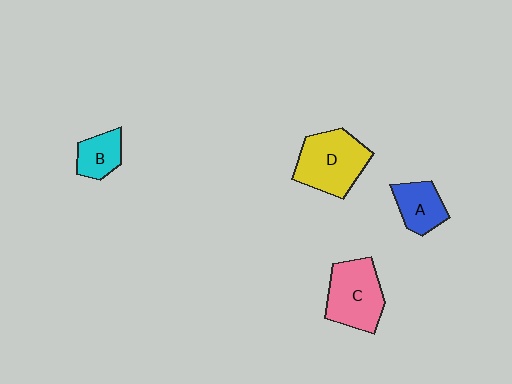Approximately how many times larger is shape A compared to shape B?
Approximately 1.2 times.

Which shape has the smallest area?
Shape B (cyan).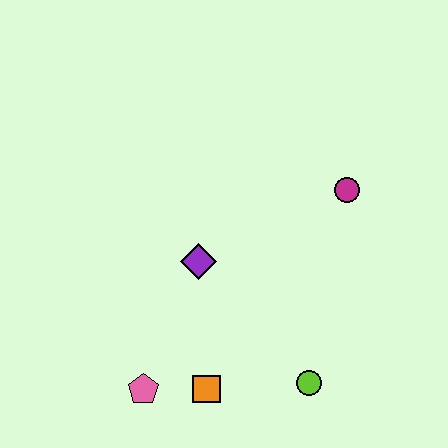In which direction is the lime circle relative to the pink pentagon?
The lime circle is to the right of the pink pentagon.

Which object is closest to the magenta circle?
The purple diamond is closest to the magenta circle.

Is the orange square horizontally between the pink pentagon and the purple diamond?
No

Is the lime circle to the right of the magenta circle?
No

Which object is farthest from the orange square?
The magenta circle is farthest from the orange square.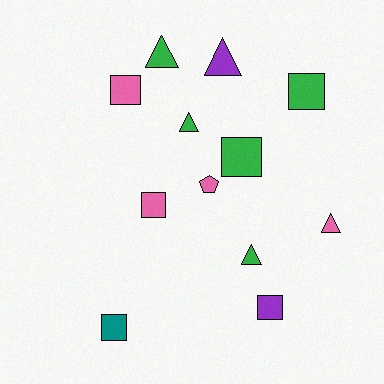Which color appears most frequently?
Green, with 5 objects.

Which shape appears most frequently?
Square, with 6 objects.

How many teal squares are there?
There is 1 teal square.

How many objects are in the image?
There are 12 objects.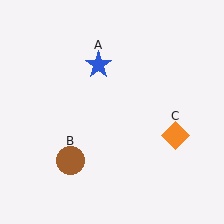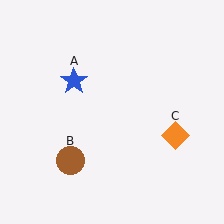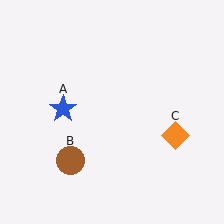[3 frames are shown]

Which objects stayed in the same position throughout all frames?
Brown circle (object B) and orange diamond (object C) remained stationary.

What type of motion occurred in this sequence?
The blue star (object A) rotated counterclockwise around the center of the scene.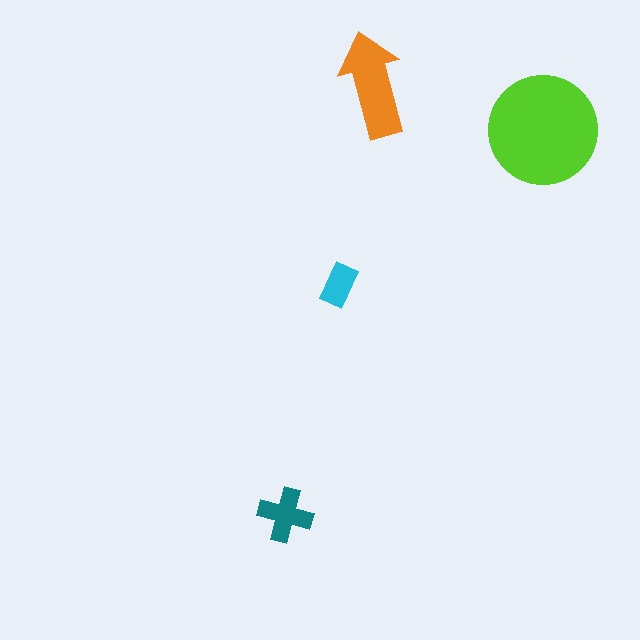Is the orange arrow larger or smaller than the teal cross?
Larger.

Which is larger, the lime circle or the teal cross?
The lime circle.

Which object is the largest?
The lime circle.